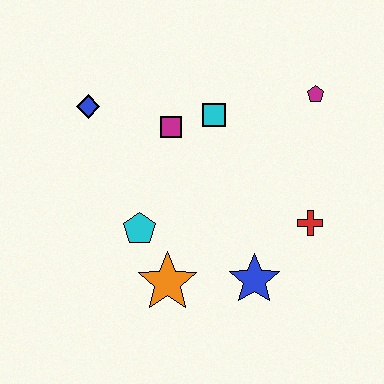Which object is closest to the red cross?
The blue star is closest to the red cross.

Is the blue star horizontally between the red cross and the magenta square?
Yes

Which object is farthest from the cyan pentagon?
The magenta pentagon is farthest from the cyan pentagon.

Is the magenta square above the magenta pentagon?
No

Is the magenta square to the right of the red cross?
No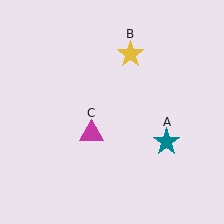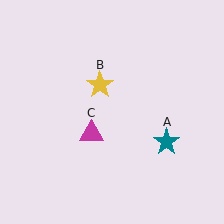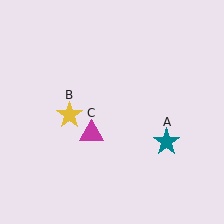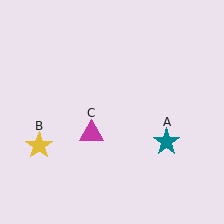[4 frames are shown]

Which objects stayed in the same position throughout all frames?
Teal star (object A) and magenta triangle (object C) remained stationary.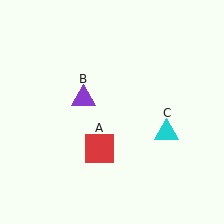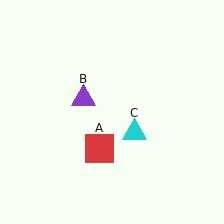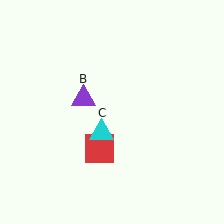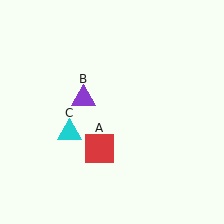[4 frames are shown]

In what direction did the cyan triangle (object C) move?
The cyan triangle (object C) moved left.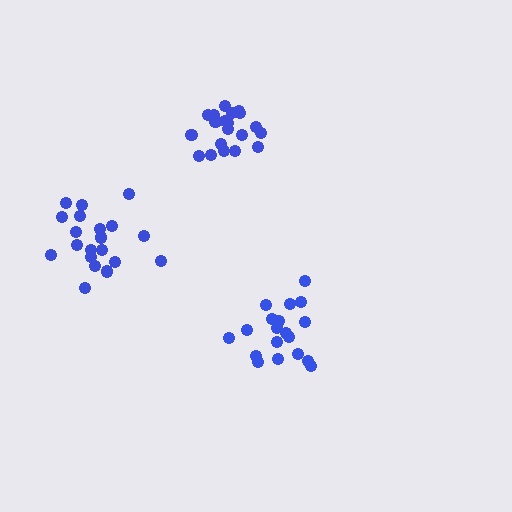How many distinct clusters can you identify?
There are 3 distinct clusters.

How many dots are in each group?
Group 1: 20 dots, Group 2: 20 dots, Group 3: 20 dots (60 total).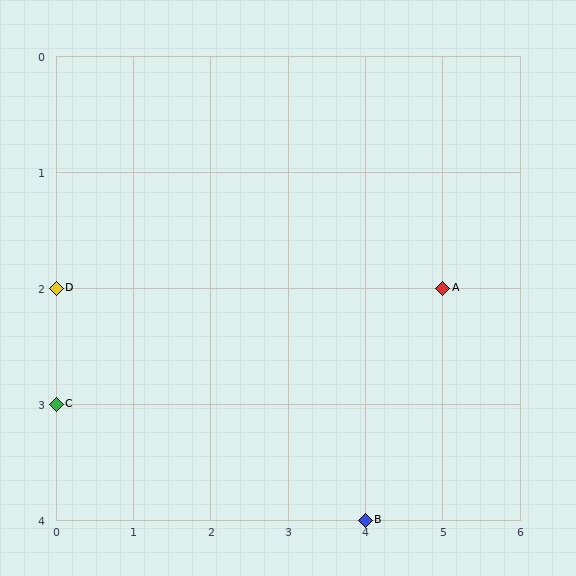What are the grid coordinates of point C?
Point C is at grid coordinates (0, 3).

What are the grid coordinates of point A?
Point A is at grid coordinates (5, 2).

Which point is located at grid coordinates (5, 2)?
Point A is at (5, 2).